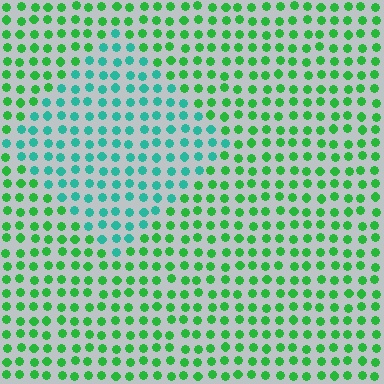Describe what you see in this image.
The image is filled with small green elements in a uniform arrangement. A diamond-shaped region is visible where the elements are tinted to a slightly different hue, forming a subtle color boundary.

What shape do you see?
I see a diamond.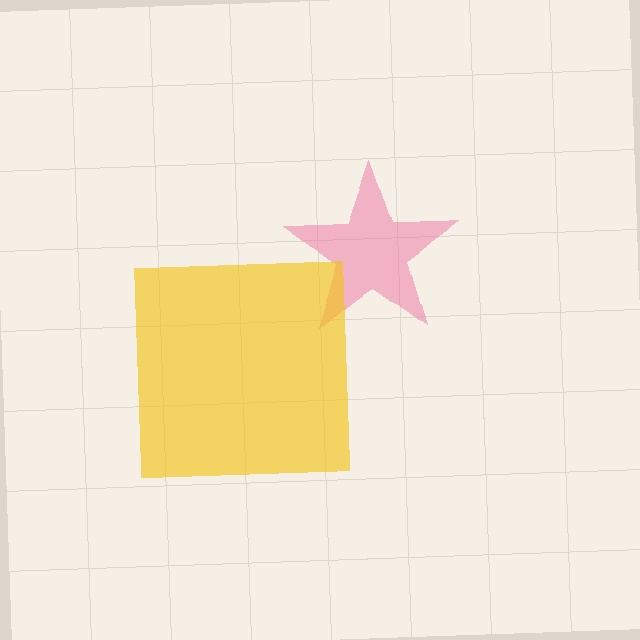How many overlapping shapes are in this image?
There are 2 overlapping shapes in the image.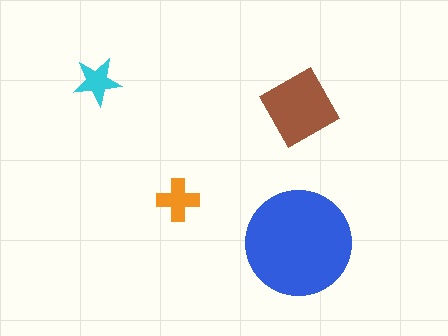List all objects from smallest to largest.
The cyan star, the orange cross, the brown square, the blue circle.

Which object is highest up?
The cyan star is topmost.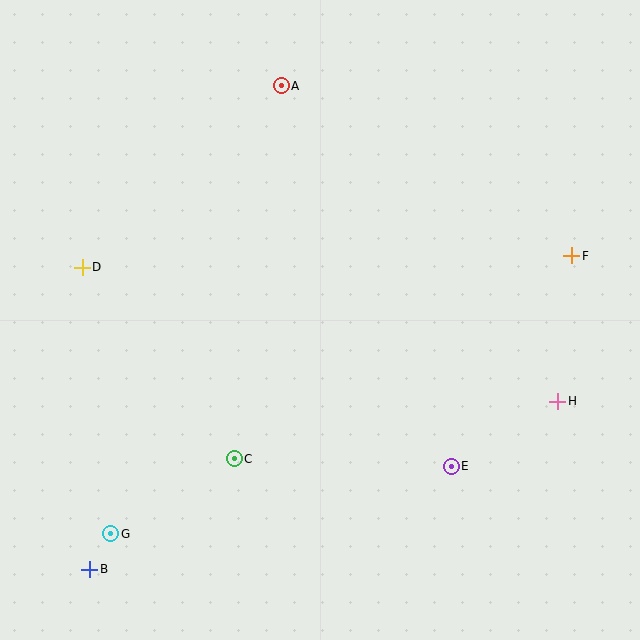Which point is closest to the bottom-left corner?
Point B is closest to the bottom-left corner.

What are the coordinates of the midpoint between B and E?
The midpoint between B and E is at (271, 518).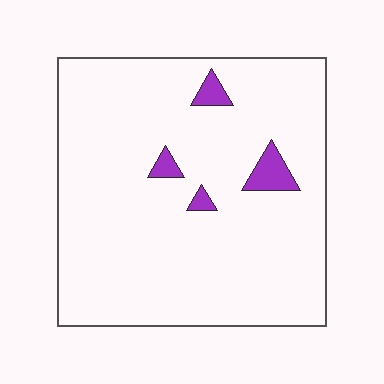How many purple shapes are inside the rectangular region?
4.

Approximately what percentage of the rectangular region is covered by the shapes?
Approximately 5%.